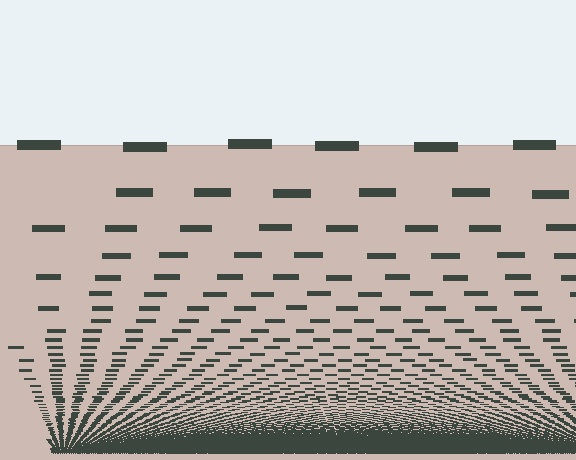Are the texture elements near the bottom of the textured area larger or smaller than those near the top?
Smaller. The gradient is inverted — elements near the bottom are smaller and denser.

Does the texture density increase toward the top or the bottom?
Density increases toward the bottom.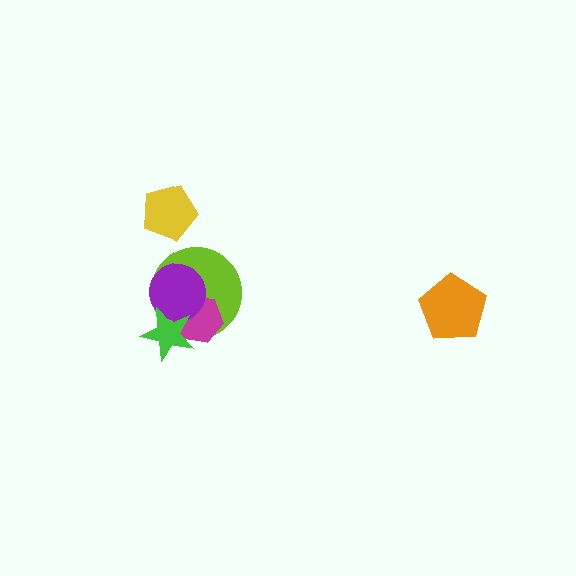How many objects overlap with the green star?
3 objects overlap with the green star.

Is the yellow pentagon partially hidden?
No, no other shape covers it.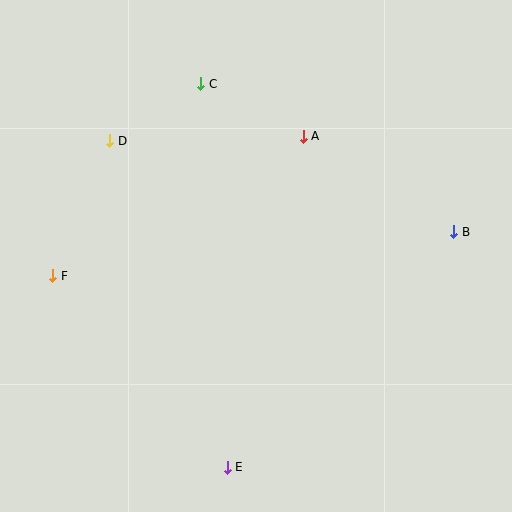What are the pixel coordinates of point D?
Point D is at (110, 141).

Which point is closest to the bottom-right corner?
Point B is closest to the bottom-right corner.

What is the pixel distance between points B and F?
The distance between B and F is 403 pixels.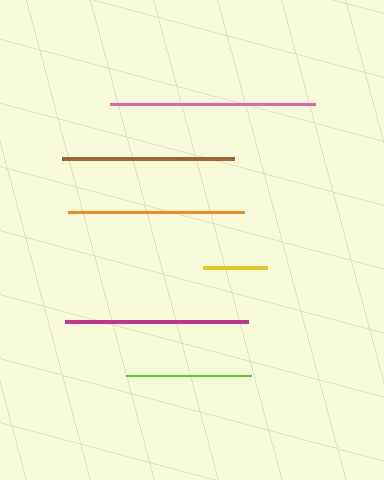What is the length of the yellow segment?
The yellow segment is approximately 64 pixels long.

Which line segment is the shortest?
The yellow line is the shortest at approximately 64 pixels.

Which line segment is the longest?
The pink line is the longest at approximately 204 pixels.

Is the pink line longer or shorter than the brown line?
The pink line is longer than the brown line.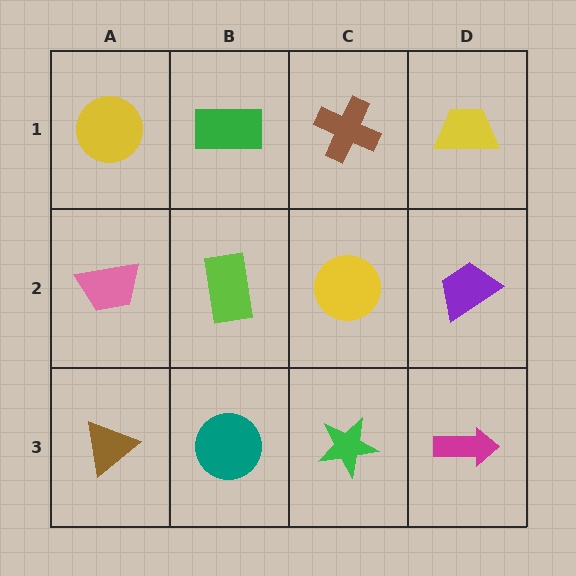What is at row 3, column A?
A brown triangle.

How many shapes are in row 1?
4 shapes.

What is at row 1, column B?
A green rectangle.